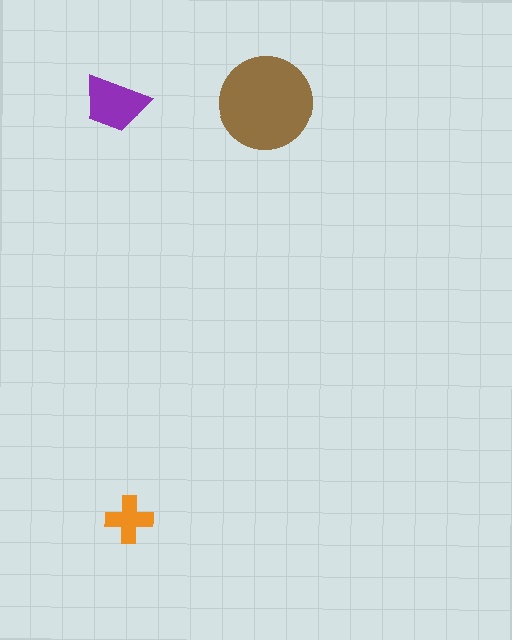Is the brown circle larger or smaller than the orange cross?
Larger.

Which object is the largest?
The brown circle.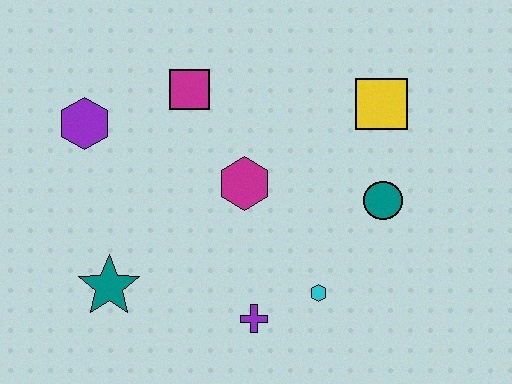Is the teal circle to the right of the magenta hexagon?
Yes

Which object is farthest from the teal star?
The yellow square is farthest from the teal star.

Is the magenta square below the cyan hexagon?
No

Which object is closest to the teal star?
The purple cross is closest to the teal star.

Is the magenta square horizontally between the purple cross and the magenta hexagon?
No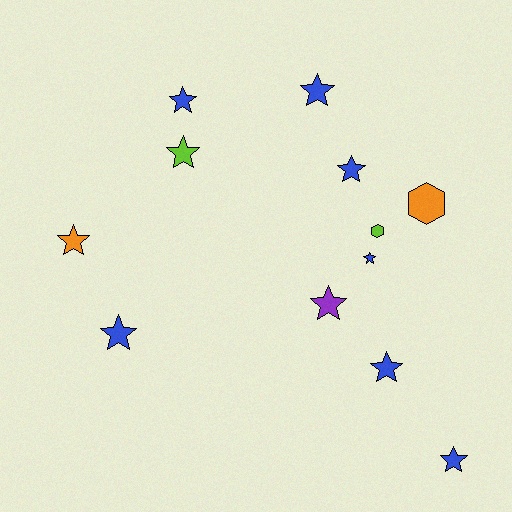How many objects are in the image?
There are 12 objects.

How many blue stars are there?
There are 7 blue stars.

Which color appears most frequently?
Blue, with 7 objects.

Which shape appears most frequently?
Star, with 10 objects.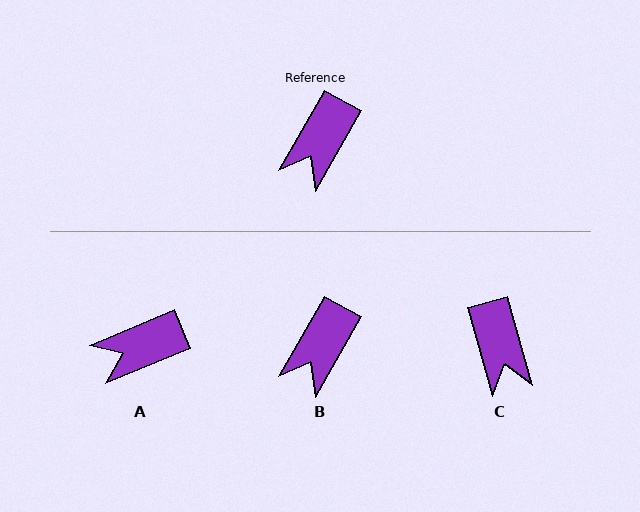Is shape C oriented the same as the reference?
No, it is off by about 45 degrees.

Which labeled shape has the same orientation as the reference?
B.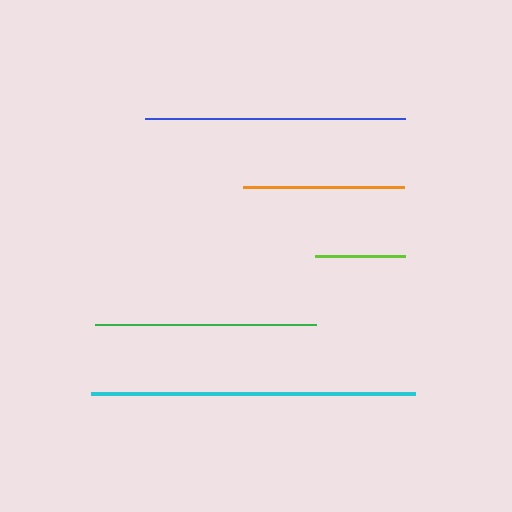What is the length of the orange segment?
The orange segment is approximately 160 pixels long.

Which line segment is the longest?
The cyan line is the longest at approximately 324 pixels.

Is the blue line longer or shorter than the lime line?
The blue line is longer than the lime line.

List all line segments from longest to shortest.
From longest to shortest: cyan, blue, green, orange, lime.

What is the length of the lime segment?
The lime segment is approximately 90 pixels long.